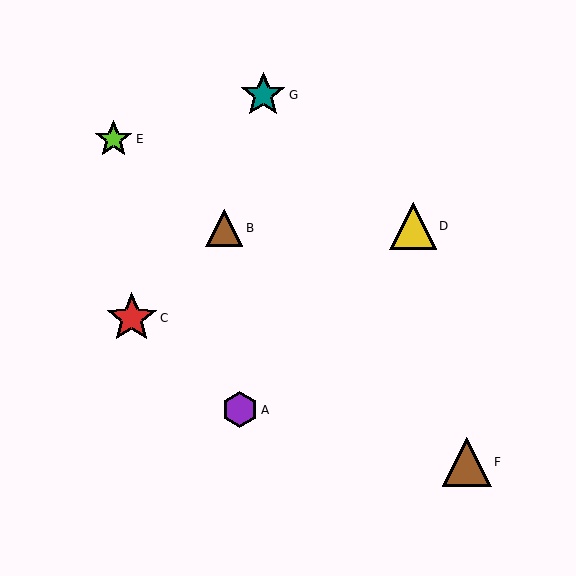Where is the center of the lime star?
The center of the lime star is at (114, 139).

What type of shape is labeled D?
Shape D is a yellow triangle.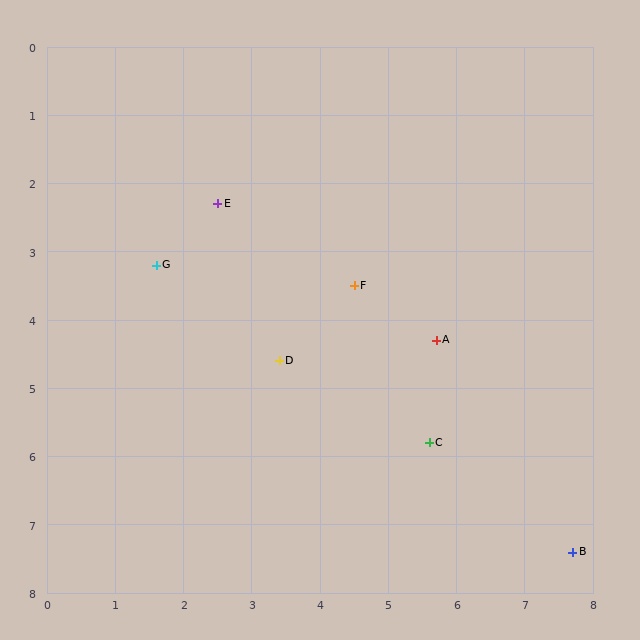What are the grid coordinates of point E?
Point E is at approximately (2.5, 2.3).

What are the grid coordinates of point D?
Point D is at approximately (3.4, 4.6).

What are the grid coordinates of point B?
Point B is at approximately (7.7, 7.4).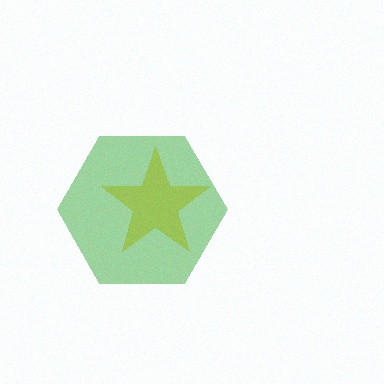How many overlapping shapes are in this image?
There are 2 overlapping shapes in the image.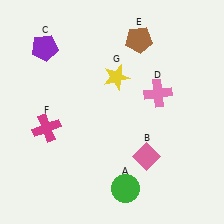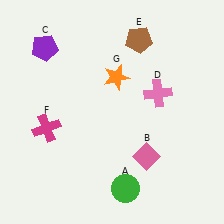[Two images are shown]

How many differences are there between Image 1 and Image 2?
There is 1 difference between the two images.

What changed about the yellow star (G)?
In Image 1, G is yellow. In Image 2, it changed to orange.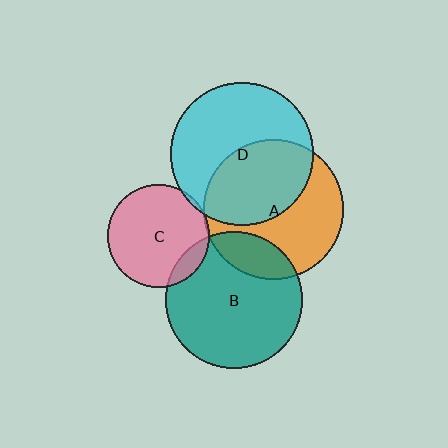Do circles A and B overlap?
Yes.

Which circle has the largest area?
Circle D (cyan).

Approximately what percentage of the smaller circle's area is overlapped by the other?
Approximately 20%.